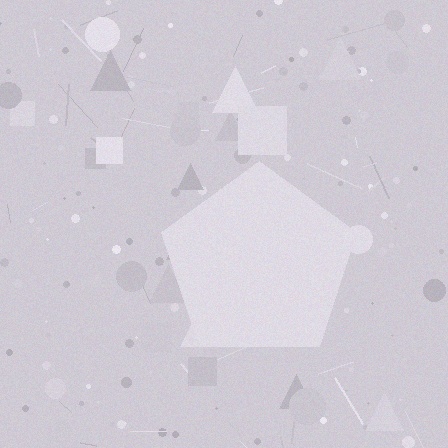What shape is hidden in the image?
A pentagon is hidden in the image.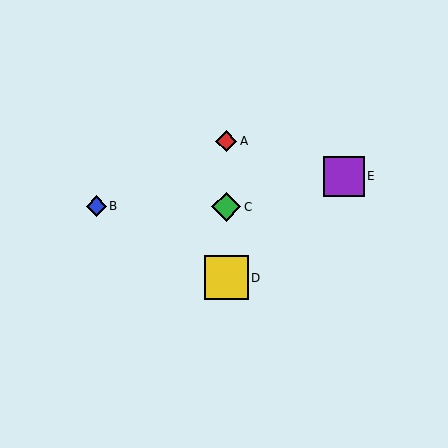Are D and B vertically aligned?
No, D is at x≈226 and B is at x≈96.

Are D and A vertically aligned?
Yes, both are at x≈226.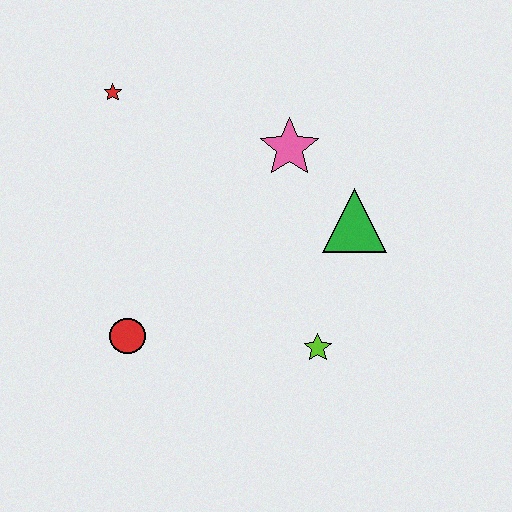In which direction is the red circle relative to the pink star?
The red circle is below the pink star.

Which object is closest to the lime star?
The green triangle is closest to the lime star.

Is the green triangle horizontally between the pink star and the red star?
No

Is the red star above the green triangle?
Yes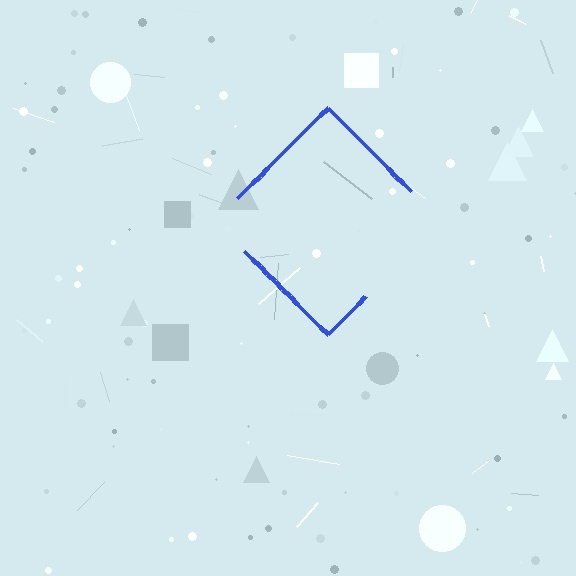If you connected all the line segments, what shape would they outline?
They would outline a diamond.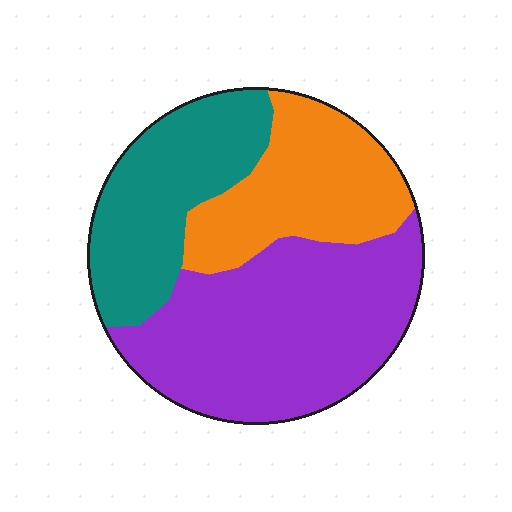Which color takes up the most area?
Purple, at roughly 45%.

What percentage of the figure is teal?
Teal takes up about one quarter (1/4) of the figure.